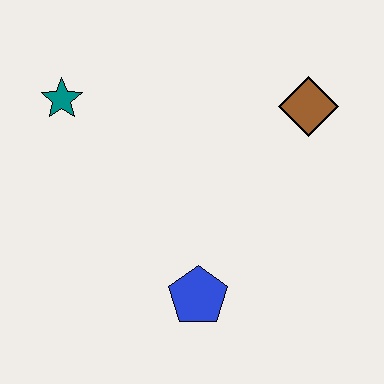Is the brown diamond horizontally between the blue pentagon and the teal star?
No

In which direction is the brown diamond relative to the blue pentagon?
The brown diamond is above the blue pentagon.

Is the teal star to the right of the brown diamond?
No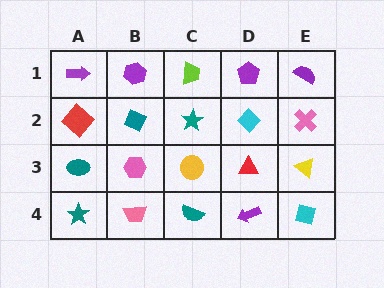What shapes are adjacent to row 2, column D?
A purple pentagon (row 1, column D), a red triangle (row 3, column D), a teal star (row 2, column C), a pink cross (row 2, column E).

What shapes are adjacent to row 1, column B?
A teal diamond (row 2, column B), a purple arrow (row 1, column A), a lime trapezoid (row 1, column C).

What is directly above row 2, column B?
A purple hexagon.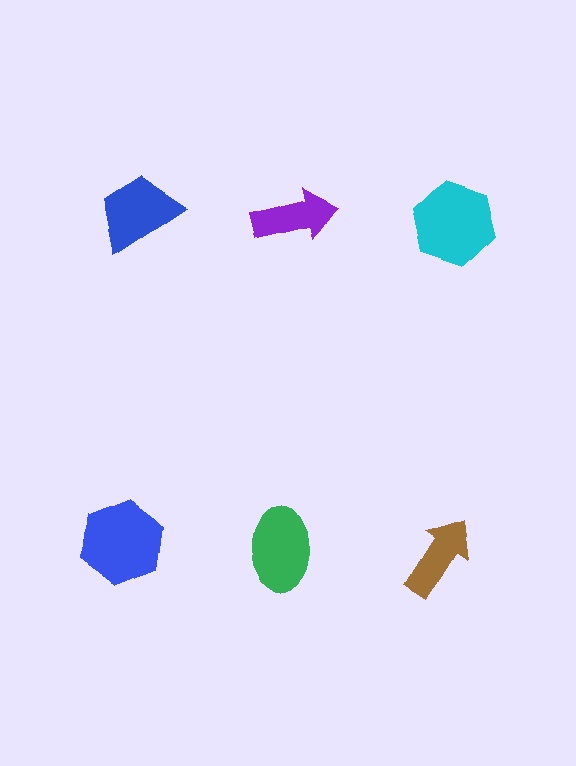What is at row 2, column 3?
A brown arrow.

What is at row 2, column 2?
A green ellipse.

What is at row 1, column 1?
A blue trapezoid.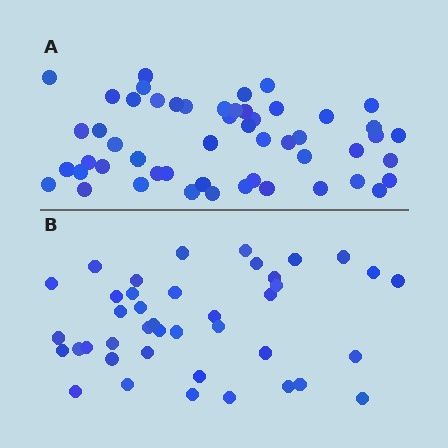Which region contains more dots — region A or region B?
Region A (the top region) has more dots.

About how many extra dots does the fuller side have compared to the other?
Region A has roughly 12 or so more dots than region B.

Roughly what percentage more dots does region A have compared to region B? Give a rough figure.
About 25% more.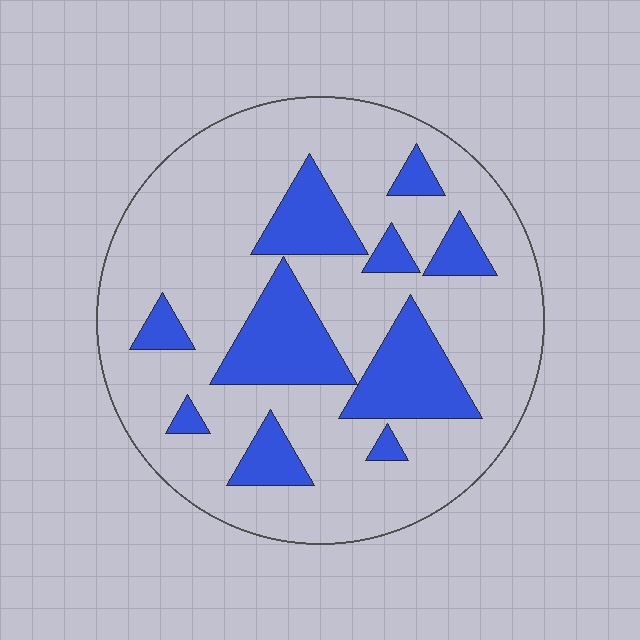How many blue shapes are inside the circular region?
10.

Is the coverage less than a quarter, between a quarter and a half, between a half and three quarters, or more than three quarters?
Less than a quarter.